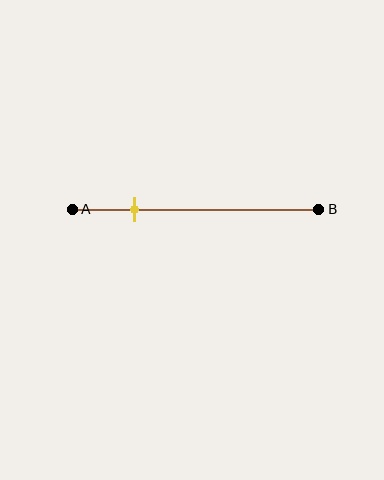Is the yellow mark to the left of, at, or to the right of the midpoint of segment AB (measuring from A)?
The yellow mark is to the left of the midpoint of segment AB.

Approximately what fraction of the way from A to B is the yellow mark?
The yellow mark is approximately 25% of the way from A to B.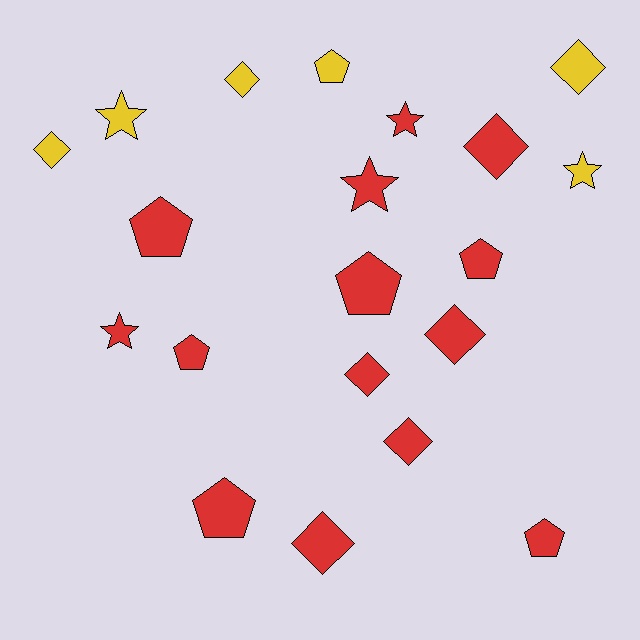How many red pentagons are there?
There are 6 red pentagons.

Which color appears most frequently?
Red, with 14 objects.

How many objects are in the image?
There are 20 objects.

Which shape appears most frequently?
Diamond, with 8 objects.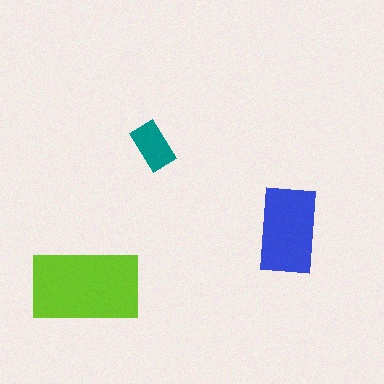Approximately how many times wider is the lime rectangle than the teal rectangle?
About 2.5 times wider.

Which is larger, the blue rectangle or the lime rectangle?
The lime one.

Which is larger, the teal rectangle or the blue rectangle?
The blue one.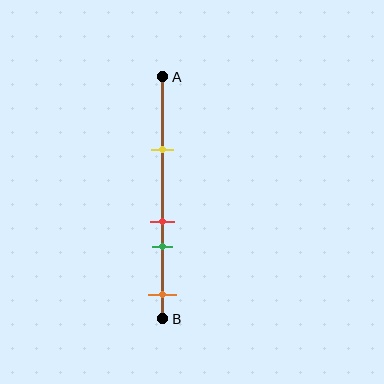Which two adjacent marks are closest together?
The red and green marks are the closest adjacent pair.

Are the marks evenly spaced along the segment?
No, the marks are not evenly spaced.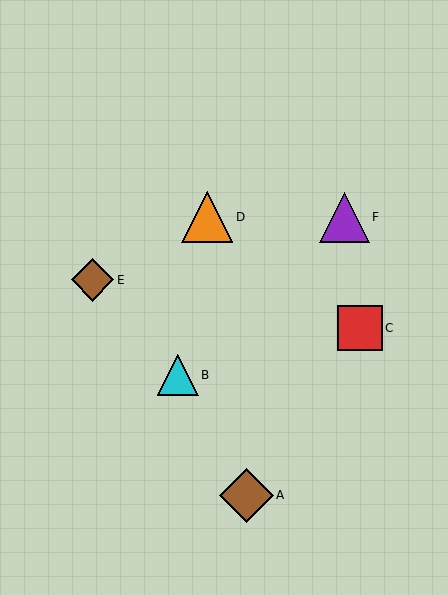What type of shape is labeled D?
Shape D is an orange triangle.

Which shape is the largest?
The brown diamond (labeled A) is the largest.